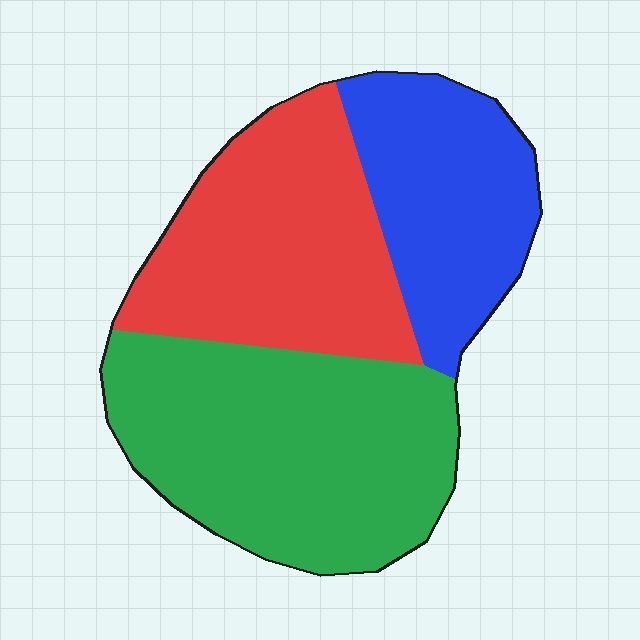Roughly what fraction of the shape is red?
Red covers 33% of the shape.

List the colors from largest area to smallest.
From largest to smallest: green, red, blue.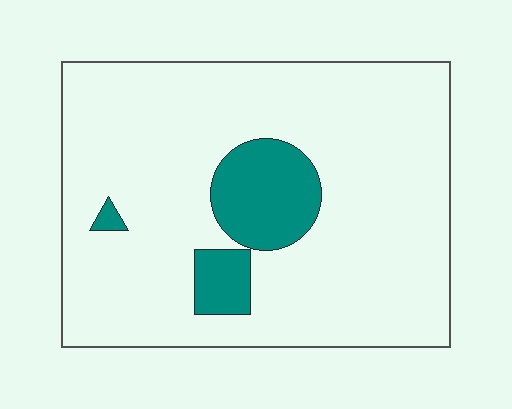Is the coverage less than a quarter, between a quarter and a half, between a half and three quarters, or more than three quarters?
Less than a quarter.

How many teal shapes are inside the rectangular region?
3.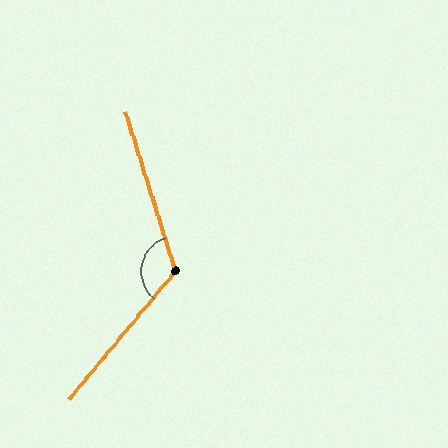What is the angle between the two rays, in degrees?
Approximately 123 degrees.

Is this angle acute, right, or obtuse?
It is obtuse.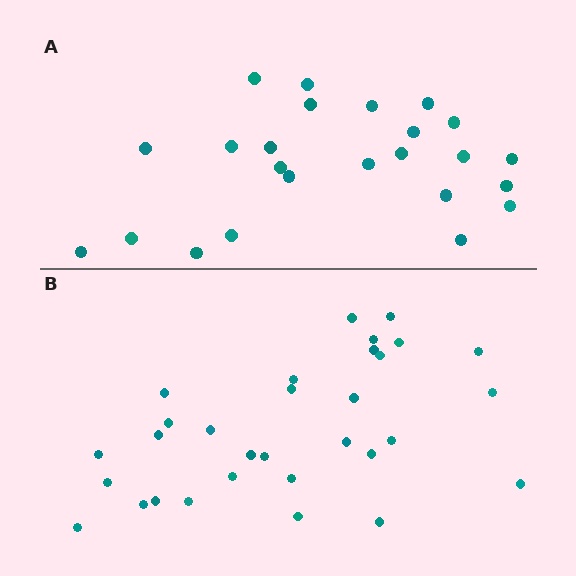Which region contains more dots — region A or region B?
Region B (the bottom region) has more dots.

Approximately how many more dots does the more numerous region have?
Region B has roughly 8 or so more dots than region A.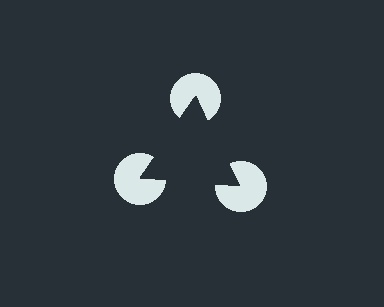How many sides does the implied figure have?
3 sides.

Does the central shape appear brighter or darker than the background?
It typically appears slightly darker than the background, even though no actual brightness change is drawn.